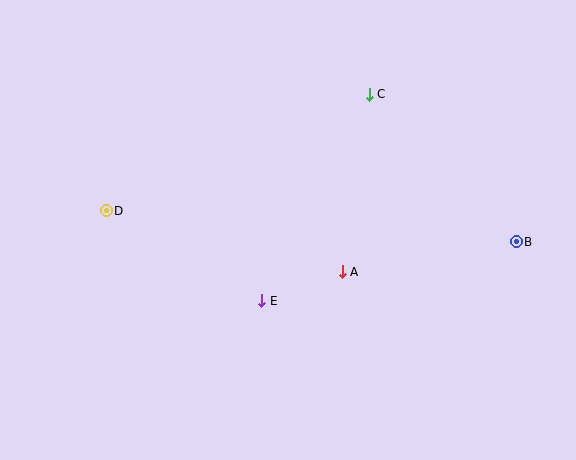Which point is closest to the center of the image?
Point A at (342, 272) is closest to the center.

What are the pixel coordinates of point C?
Point C is at (369, 94).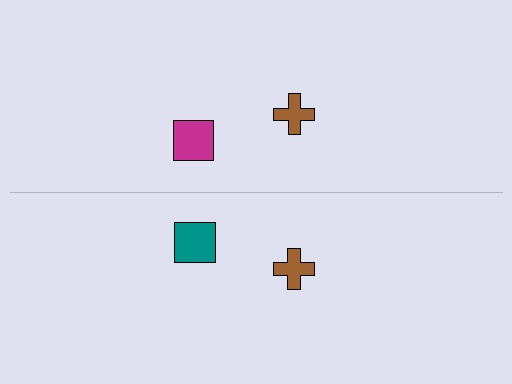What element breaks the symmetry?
The teal square on the bottom side breaks the symmetry — its mirror counterpart is magenta.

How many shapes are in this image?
There are 4 shapes in this image.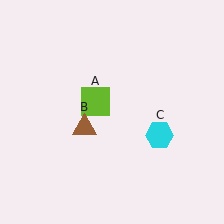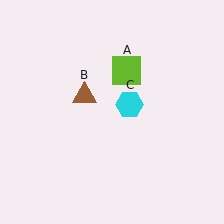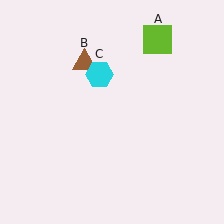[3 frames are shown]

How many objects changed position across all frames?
3 objects changed position: lime square (object A), brown triangle (object B), cyan hexagon (object C).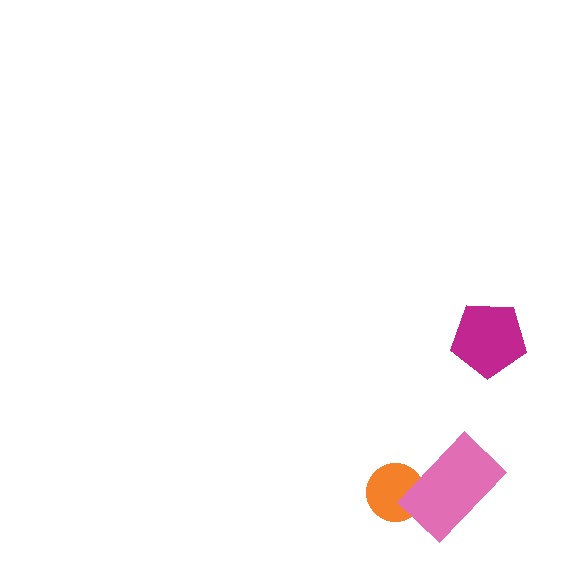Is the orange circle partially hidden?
Yes, it is partially covered by another shape.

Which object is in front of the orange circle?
The pink rectangle is in front of the orange circle.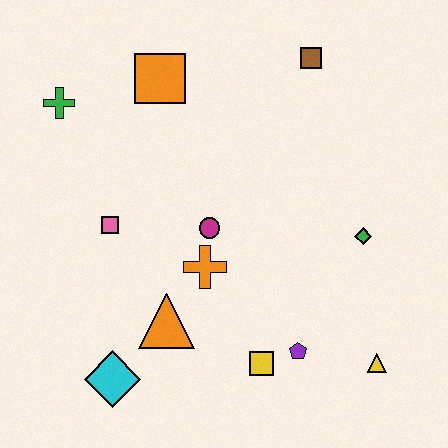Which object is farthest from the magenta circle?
The yellow triangle is farthest from the magenta circle.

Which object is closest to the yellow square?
The purple pentagon is closest to the yellow square.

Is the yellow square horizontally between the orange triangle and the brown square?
Yes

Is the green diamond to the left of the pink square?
No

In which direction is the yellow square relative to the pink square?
The yellow square is to the right of the pink square.